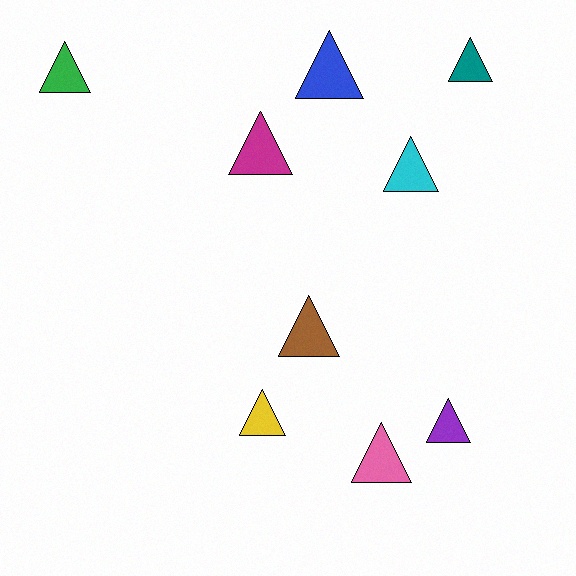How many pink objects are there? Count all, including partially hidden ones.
There is 1 pink object.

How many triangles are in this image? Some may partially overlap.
There are 9 triangles.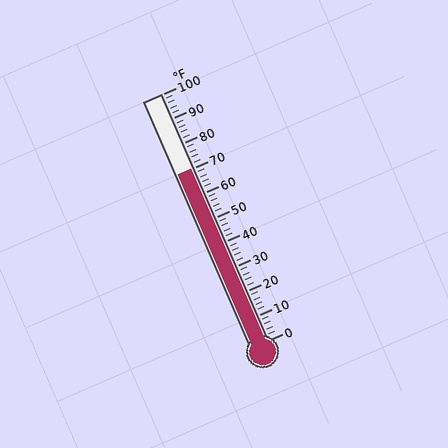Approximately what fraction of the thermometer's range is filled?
The thermometer is filled to approximately 70% of its range.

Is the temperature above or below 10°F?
The temperature is above 10°F.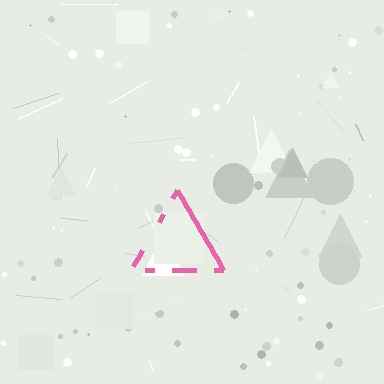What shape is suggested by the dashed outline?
The dashed outline suggests a triangle.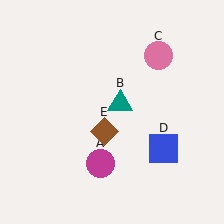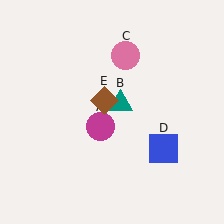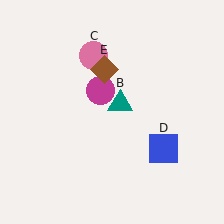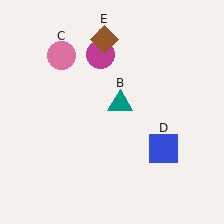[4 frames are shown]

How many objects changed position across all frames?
3 objects changed position: magenta circle (object A), pink circle (object C), brown diamond (object E).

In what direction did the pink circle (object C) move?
The pink circle (object C) moved left.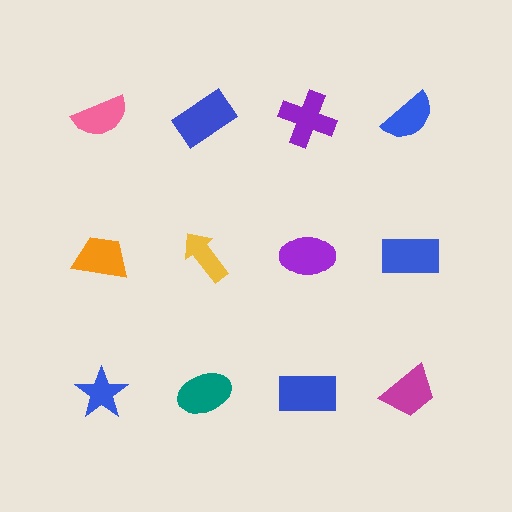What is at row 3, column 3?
A blue rectangle.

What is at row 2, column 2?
A yellow arrow.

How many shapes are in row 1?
4 shapes.